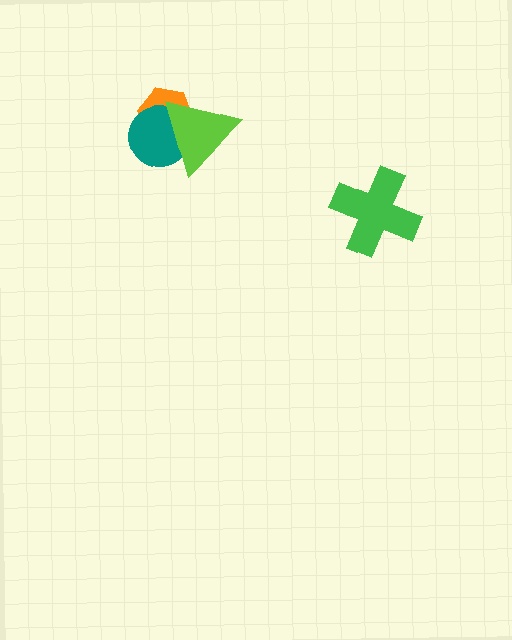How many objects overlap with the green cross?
0 objects overlap with the green cross.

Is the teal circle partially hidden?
Yes, it is partially covered by another shape.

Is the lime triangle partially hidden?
No, no other shape covers it.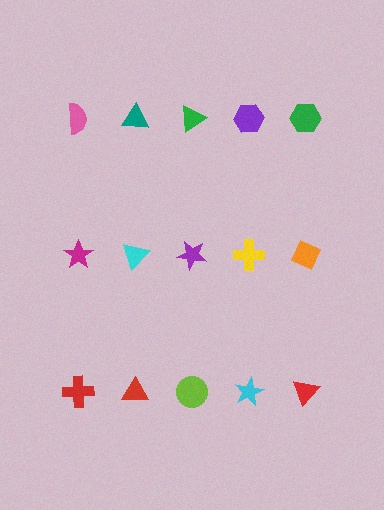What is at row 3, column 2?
A red triangle.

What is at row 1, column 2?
A teal triangle.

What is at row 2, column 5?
An orange diamond.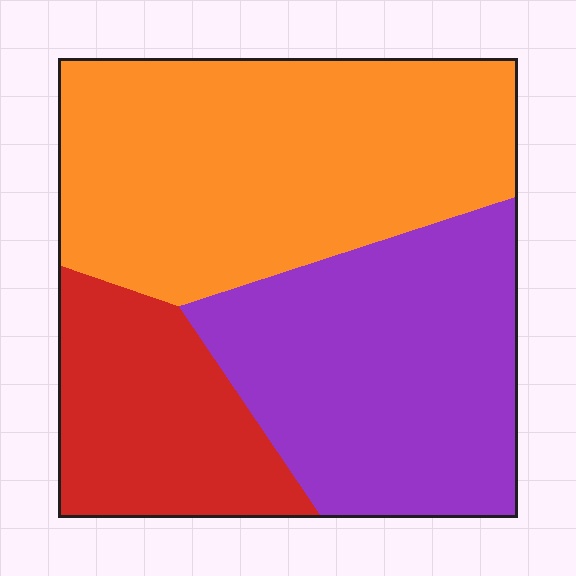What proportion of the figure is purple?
Purple covers roughly 35% of the figure.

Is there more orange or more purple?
Orange.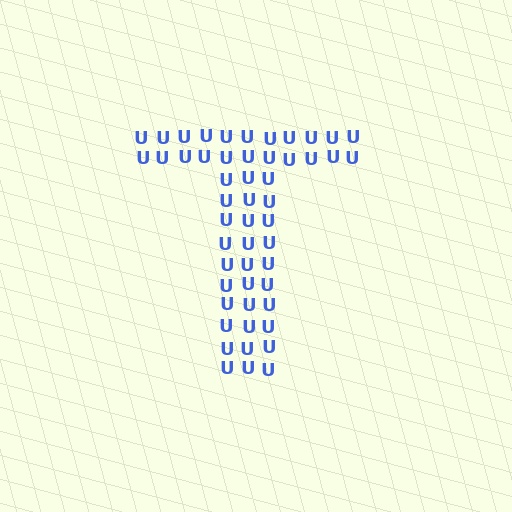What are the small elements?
The small elements are letter U's.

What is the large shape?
The large shape is the letter T.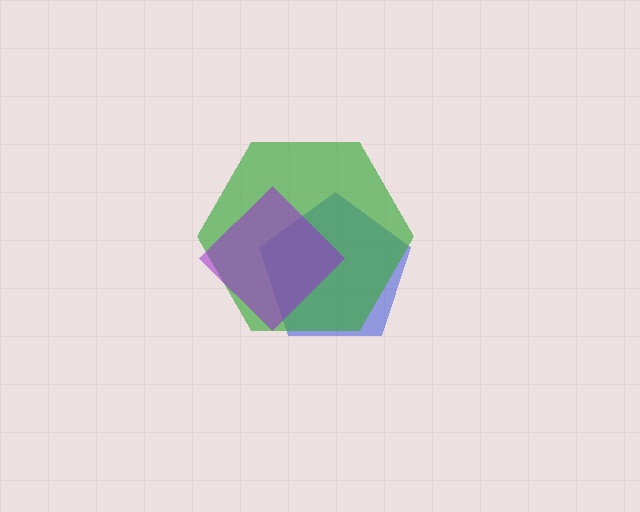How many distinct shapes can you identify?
There are 3 distinct shapes: a blue pentagon, a green hexagon, a purple diamond.